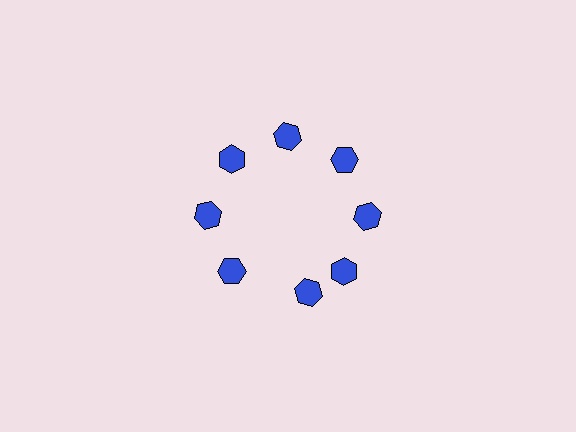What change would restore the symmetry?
The symmetry would be restored by rotating it back into even spacing with its neighbors so that all 8 hexagons sit at equal angles and equal distance from the center.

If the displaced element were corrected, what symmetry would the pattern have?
It would have 8-fold rotational symmetry — the pattern would map onto itself every 45 degrees.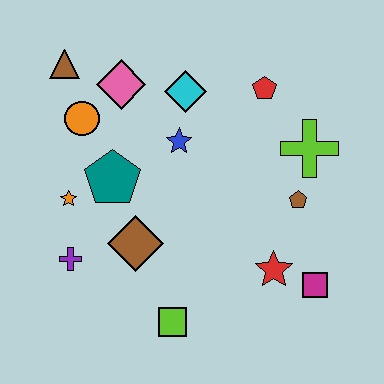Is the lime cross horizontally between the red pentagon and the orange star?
No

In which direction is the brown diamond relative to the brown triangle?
The brown diamond is below the brown triangle.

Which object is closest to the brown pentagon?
The lime cross is closest to the brown pentagon.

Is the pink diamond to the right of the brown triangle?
Yes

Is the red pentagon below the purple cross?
No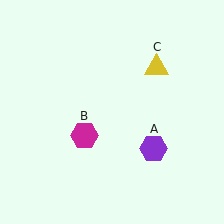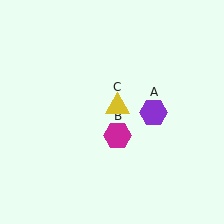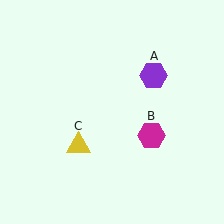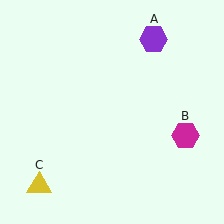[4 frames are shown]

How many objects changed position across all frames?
3 objects changed position: purple hexagon (object A), magenta hexagon (object B), yellow triangle (object C).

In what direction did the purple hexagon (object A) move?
The purple hexagon (object A) moved up.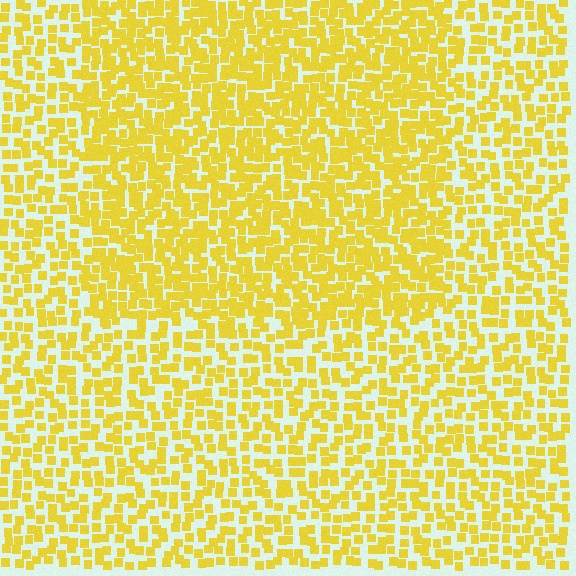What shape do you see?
I see a rectangle.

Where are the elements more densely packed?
The elements are more densely packed inside the rectangle boundary.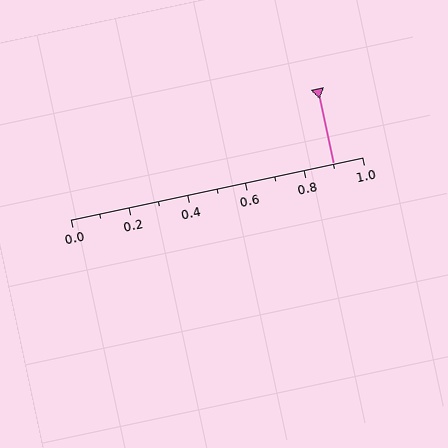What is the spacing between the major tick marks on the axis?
The major ticks are spaced 0.2 apart.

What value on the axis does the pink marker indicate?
The marker indicates approximately 0.9.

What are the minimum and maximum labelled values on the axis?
The axis runs from 0.0 to 1.0.